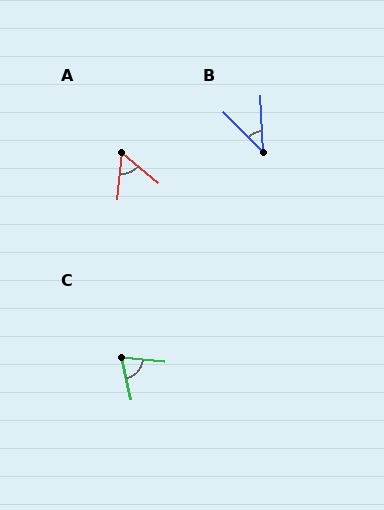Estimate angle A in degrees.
Approximately 56 degrees.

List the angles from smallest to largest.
B (41°), A (56°), C (72°).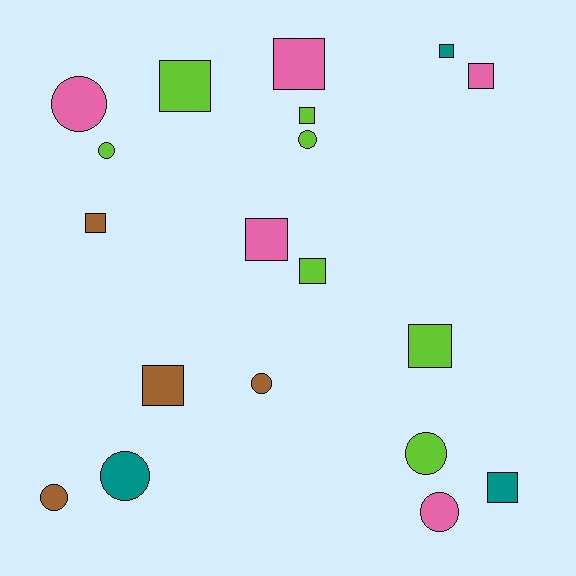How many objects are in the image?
There are 19 objects.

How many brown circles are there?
There are 2 brown circles.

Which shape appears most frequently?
Square, with 11 objects.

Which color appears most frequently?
Lime, with 7 objects.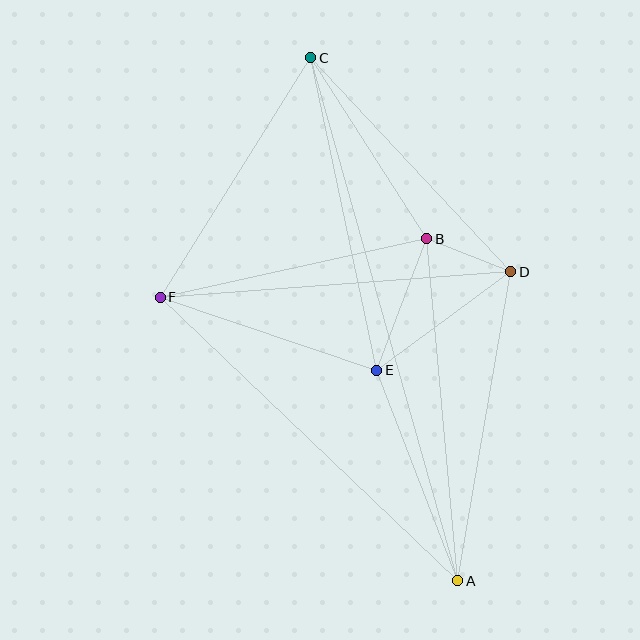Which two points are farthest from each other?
Points A and C are farthest from each other.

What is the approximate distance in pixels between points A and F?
The distance between A and F is approximately 411 pixels.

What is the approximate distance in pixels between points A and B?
The distance between A and B is approximately 343 pixels.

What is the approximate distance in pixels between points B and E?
The distance between B and E is approximately 141 pixels.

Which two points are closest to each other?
Points B and D are closest to each other.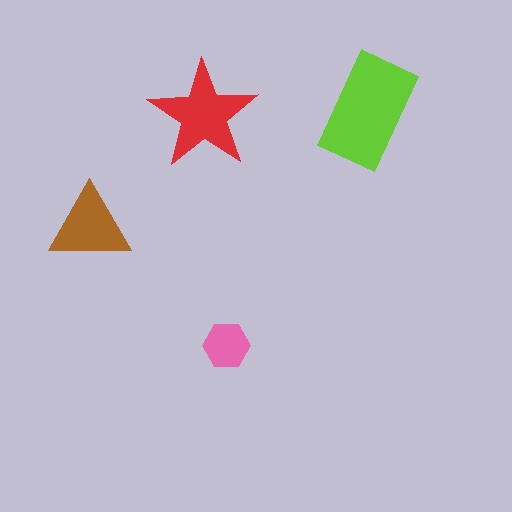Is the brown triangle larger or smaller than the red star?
Smaller.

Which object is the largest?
The lime rectangle.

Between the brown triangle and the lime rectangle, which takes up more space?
The lime rectangle.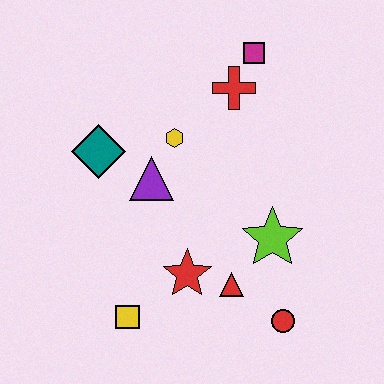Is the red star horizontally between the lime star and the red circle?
No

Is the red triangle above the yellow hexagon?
No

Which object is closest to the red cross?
The magenta square is closest to the red cross.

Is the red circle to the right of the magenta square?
Yes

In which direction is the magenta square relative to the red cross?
The magenta square is above the red cross.